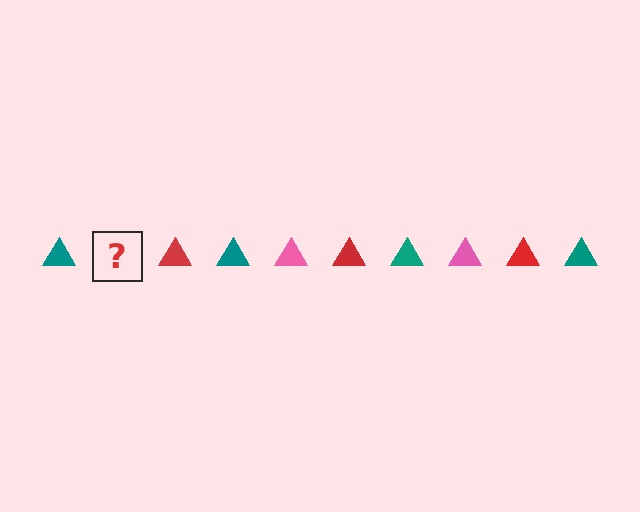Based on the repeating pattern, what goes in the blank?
The blank should be a pink triangle.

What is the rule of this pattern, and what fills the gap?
The rule is that the pattern cycles through teal, pink, red triangles. The gap should be filled with a pink triangle.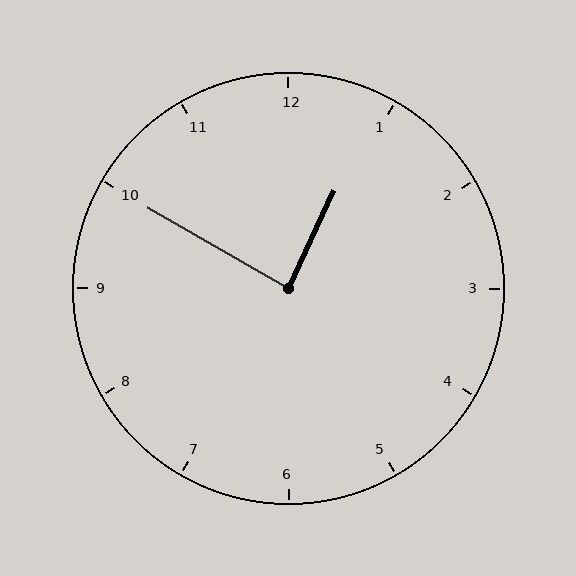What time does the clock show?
12:50.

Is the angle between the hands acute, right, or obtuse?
It is right.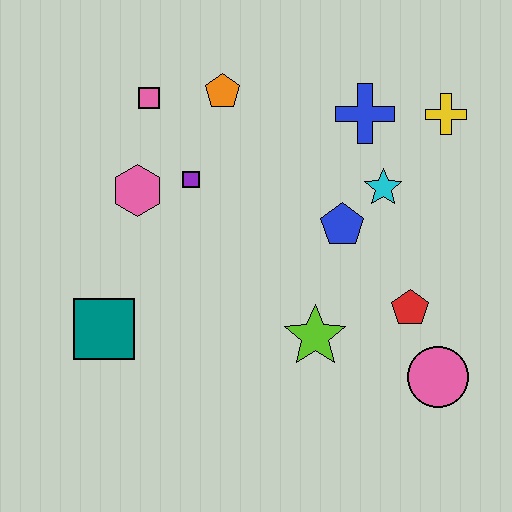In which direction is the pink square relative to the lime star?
The pink square is above the lime star.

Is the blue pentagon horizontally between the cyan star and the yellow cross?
No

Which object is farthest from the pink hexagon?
The pink circle is farthest from the pink hexagon.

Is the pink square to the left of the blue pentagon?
Yes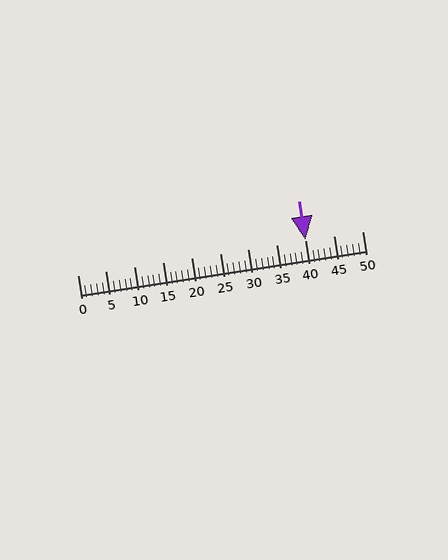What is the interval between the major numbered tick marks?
The major tick marks are spaced 5 units apart.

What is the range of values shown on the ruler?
The ruler shows values from 0 to 50.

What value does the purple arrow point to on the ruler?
The purple arrow points to approximately 40.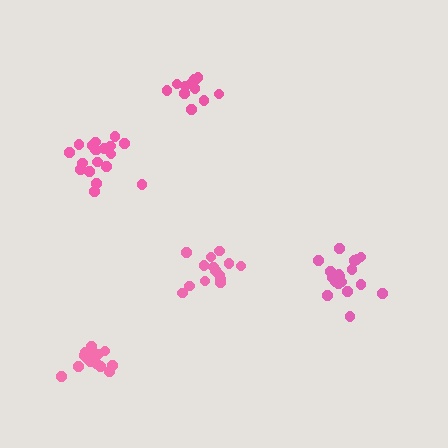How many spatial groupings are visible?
There are 5 spatial groupings.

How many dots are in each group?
Group 1: 18 dots, Group 2: 15 dots, Group 3: 13 dots, Group 4: 19 dots, Group 5: 14 dots (79 total).